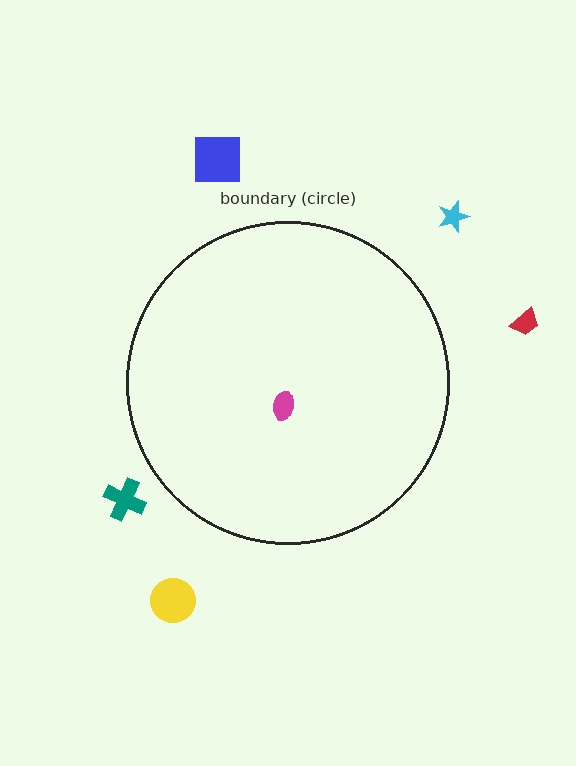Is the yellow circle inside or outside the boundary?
Outside.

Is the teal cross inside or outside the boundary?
Outside.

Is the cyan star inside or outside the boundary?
Outside.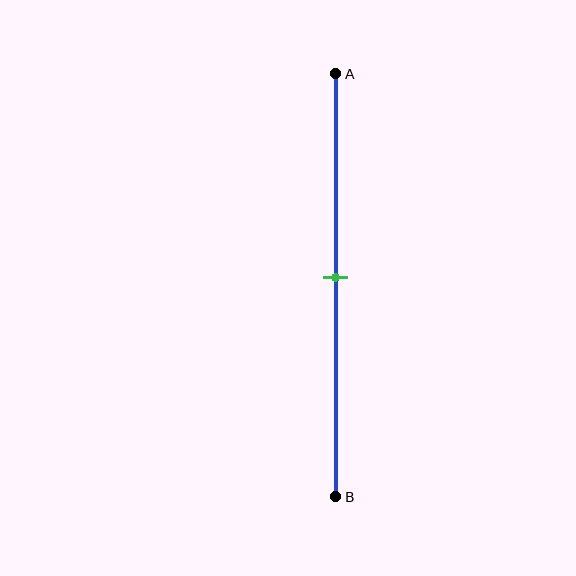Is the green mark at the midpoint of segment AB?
Yes, the mark is approximately at the midpoint.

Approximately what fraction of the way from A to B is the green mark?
The green mark is approximately 50% of the way from A to B.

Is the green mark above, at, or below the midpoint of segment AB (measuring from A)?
The green mark is approximately at the midpoint of segment AB.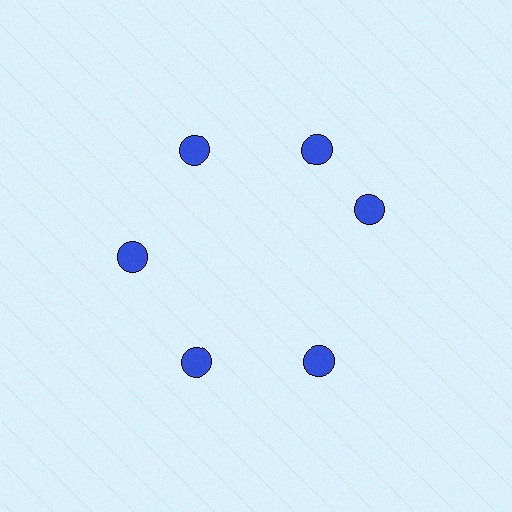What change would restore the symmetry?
The symmetry would be restored by rotating it back into even spacing with its neighbors so that all 6 circles sit at equal angles and equal distance from the center.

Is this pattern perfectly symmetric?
No. The 6 blue circles are arranged in a ring, but one element near the 3 o'clock position is rotated out of alignment along the ring, breaking the 6-fold rotational symmetry.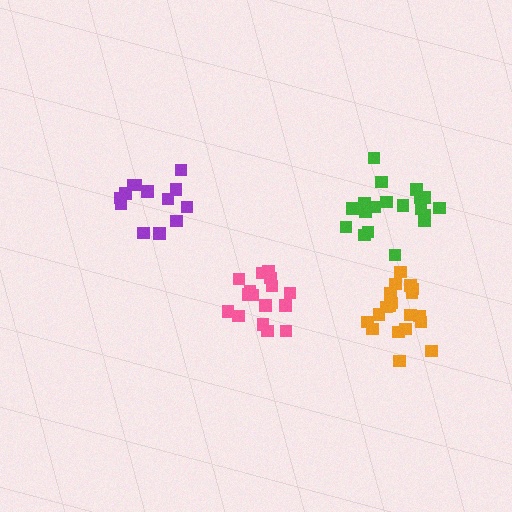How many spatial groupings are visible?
There are 4 spatial groupings.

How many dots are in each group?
Group 1: 17 dots, Group 2: 19 dots, Group 3: 13 dots, Group 4: 19 dots (68 total).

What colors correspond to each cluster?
The clusters are colored: pink, green, purple, orange.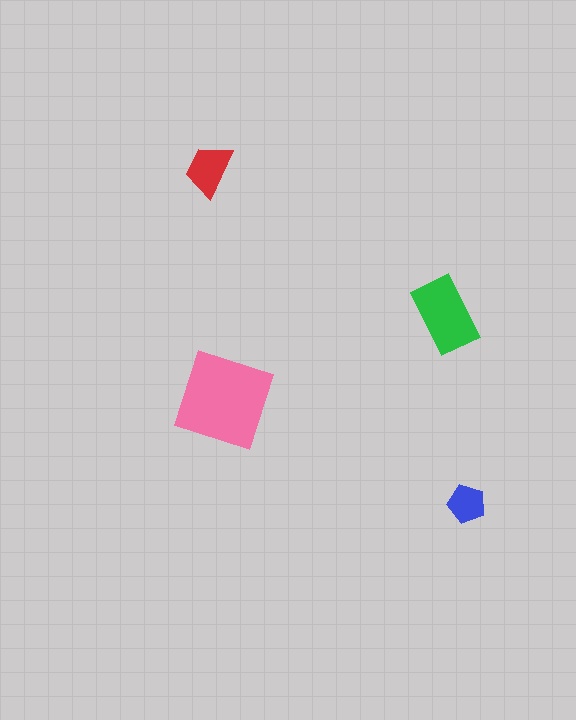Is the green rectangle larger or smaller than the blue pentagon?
Larger.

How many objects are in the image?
There are 4 objects in the image.